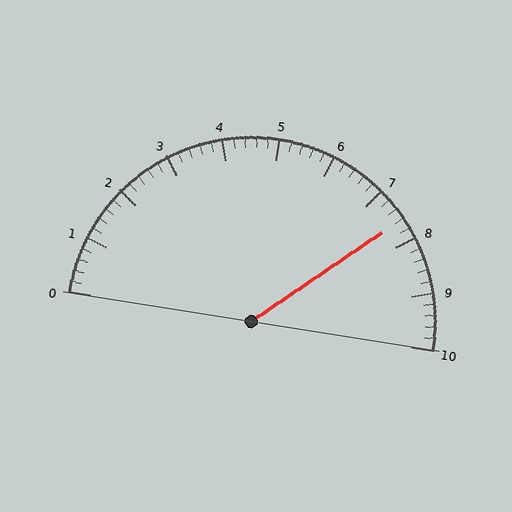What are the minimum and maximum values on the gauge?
The gauge ranges from 0 to 10.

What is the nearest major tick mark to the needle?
The nearest major tick mark is 8.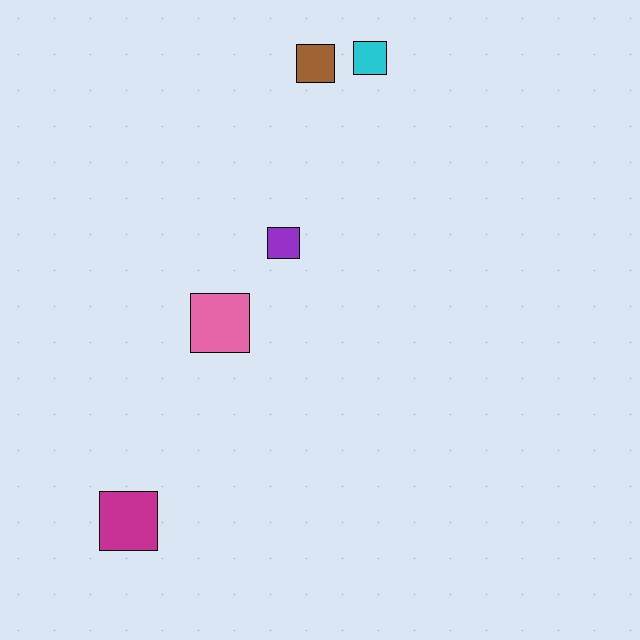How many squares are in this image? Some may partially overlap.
There are 5 squares.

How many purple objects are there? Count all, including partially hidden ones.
There is 1 purple object.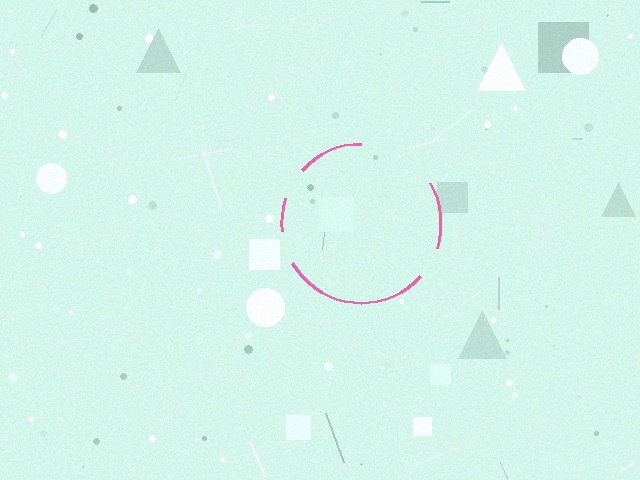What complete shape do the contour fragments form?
The contour fragments form a circle.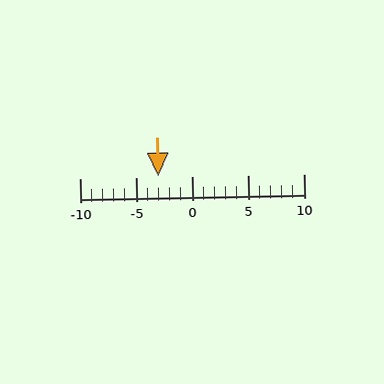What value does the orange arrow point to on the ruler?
The orange arrow points to approximately -3.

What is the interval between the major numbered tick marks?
The major tick marks are spaced 5 units apart.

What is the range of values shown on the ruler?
The ruler shows values from -10 to 10.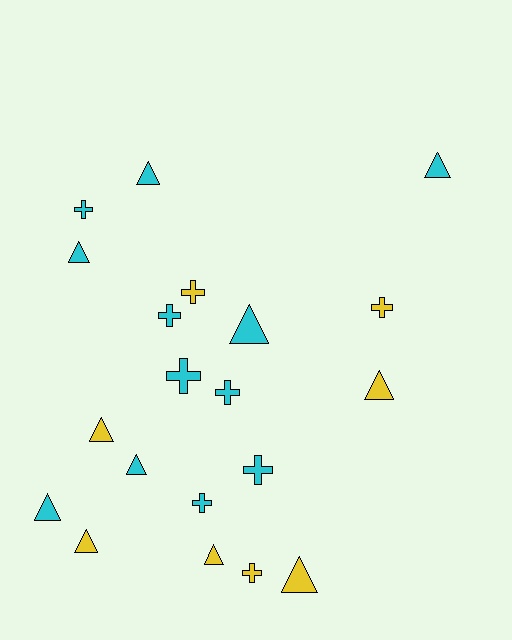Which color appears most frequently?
Cyan, with 12 objects.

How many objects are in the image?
There are 20 objects.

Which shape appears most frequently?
Triangle, with 11 objects.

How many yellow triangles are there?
There are 5 yellow triangles.